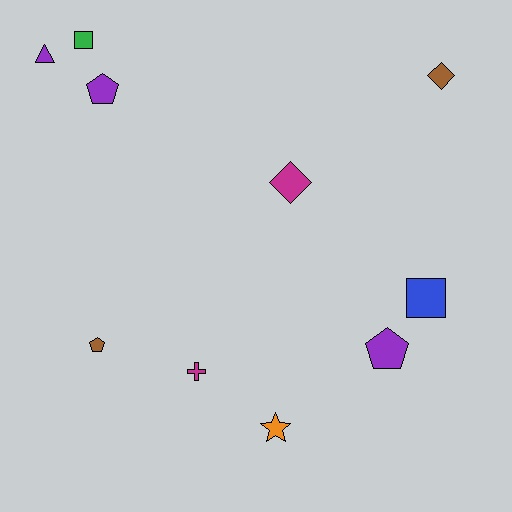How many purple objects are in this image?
There are 3 purple objects.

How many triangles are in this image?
There is 1 triangle.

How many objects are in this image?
There are 10 objects.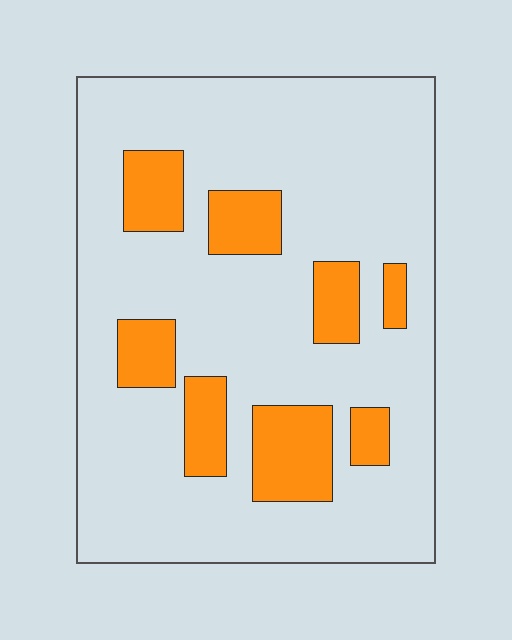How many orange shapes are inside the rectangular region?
8.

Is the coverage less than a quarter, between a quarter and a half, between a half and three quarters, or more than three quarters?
Less than a quarter.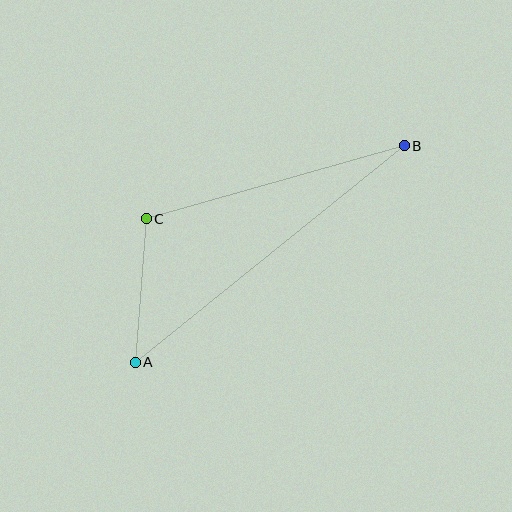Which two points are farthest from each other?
Points A and B are farthest from each other.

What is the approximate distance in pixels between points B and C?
The distance between B and C is approximately 268 pixels.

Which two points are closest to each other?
Points A and C are closest to each other.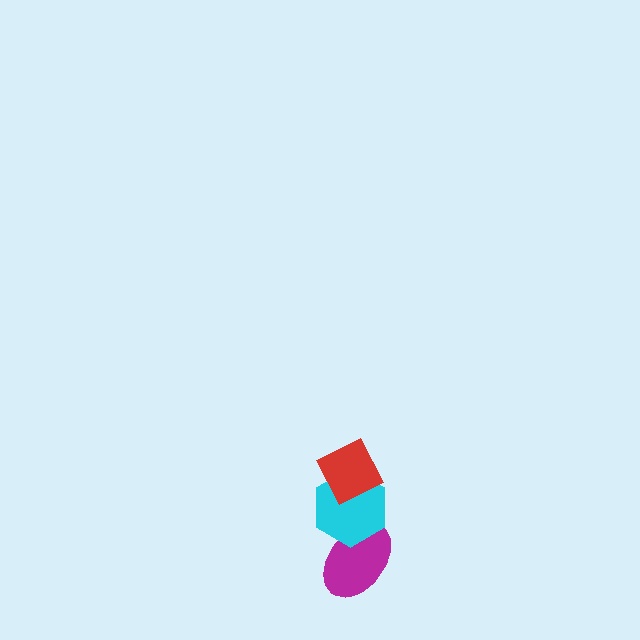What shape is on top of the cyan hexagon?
The red diamond is on top of the cyan hexagon.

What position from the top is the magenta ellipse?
The magenta ellipse is 3rd from the top.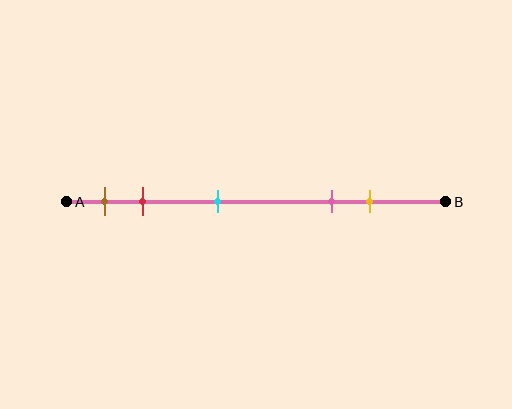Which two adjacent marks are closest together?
The brown and red marks are the closest adjacent pair.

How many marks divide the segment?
There are 5 marks dividing the segment.